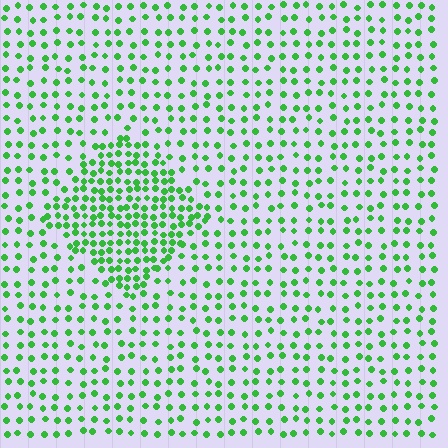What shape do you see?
I see a diamond.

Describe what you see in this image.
The image contains small green elements arranged at two different densities. A diamond-shaped region is visible where the elements are more densely packed than the surrounding area.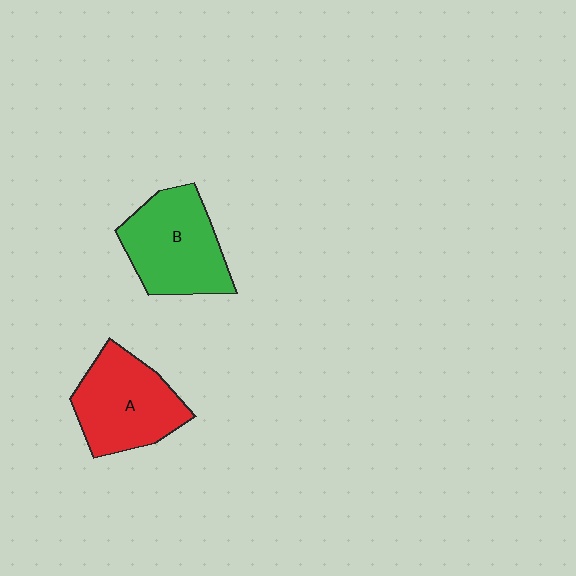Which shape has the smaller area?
Shape A (red).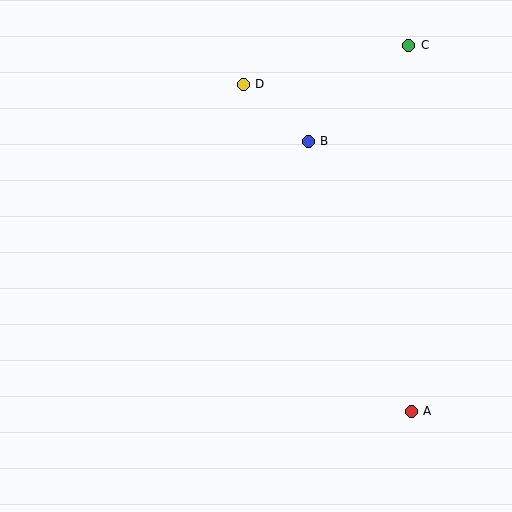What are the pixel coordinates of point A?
Point A is at (411, 411).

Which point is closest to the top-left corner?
Point D is closest to the top-left corner.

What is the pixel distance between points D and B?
The distance between D and B is 86 pixels.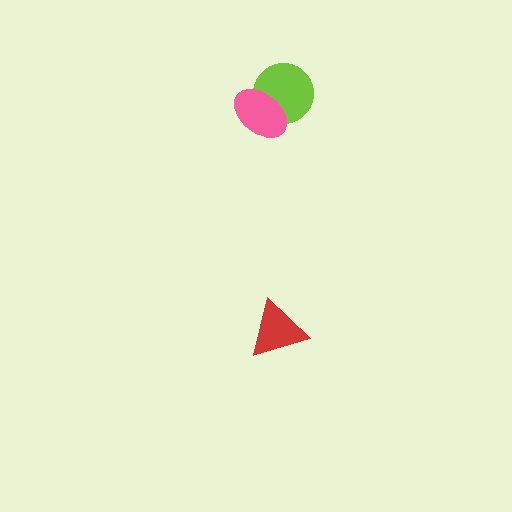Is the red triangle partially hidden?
No, no other shape covers it.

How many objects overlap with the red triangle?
0 objects overlap with the red triangle.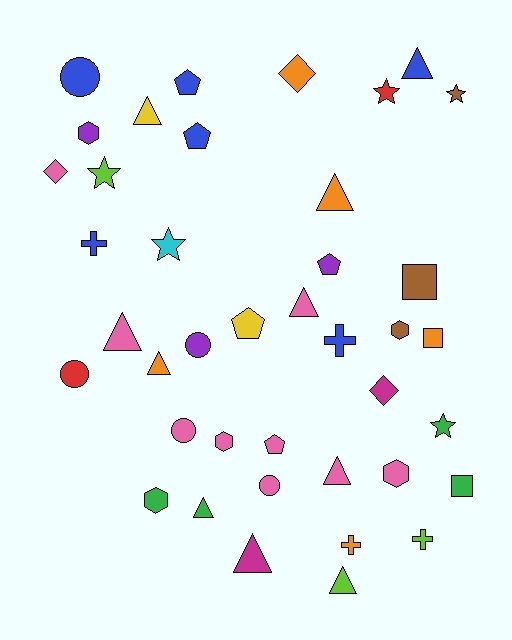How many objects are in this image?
There are 40 objects.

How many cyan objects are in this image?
There is 1 cyan object.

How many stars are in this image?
There are 5 stars.